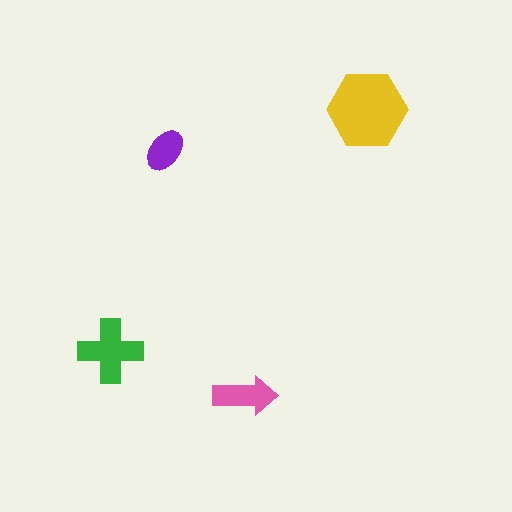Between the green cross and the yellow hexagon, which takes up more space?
The yellow hexagon.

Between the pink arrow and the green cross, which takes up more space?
The green cross.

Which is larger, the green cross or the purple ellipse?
The green cross.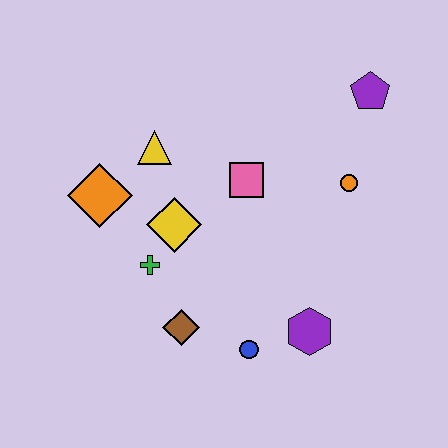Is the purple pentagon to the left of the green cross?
No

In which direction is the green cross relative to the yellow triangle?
The green cross is below the yellow triangle.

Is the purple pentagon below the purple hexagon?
No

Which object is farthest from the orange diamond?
The purple pentagon is farthest from the orange diamond.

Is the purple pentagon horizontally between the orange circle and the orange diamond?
No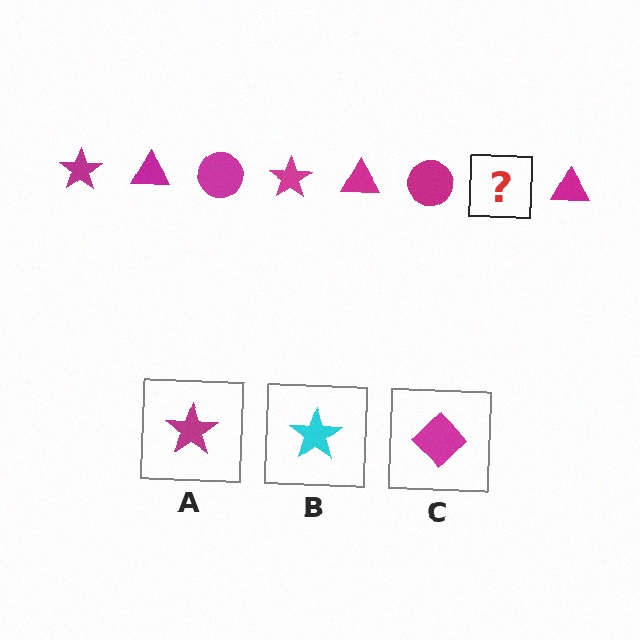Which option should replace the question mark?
Option A.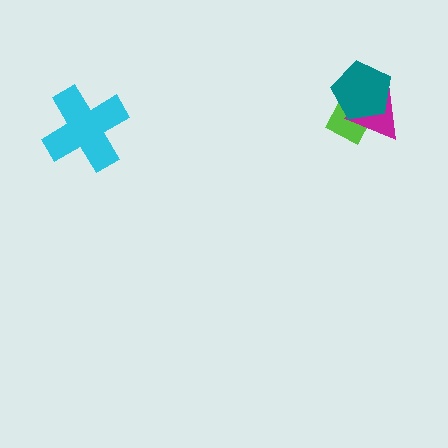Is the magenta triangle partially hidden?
Yes, it is partially covered by another shape.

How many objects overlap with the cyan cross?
0 objects overlap with the cyan cross.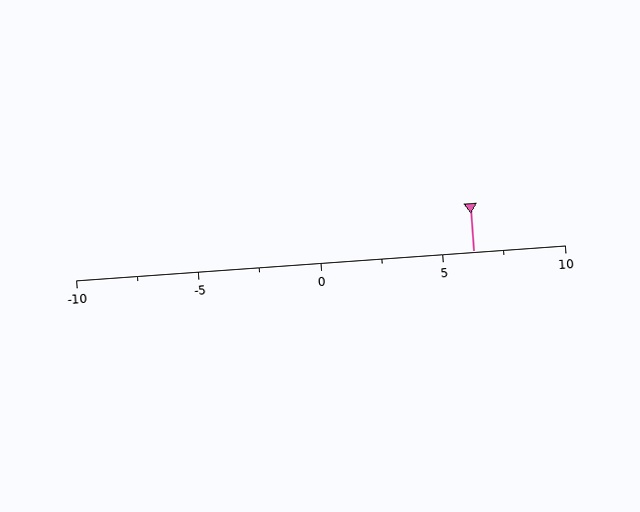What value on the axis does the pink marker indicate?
The marker indicates approximately 6.2.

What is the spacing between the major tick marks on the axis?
The major ticks are spaced 5 apart.